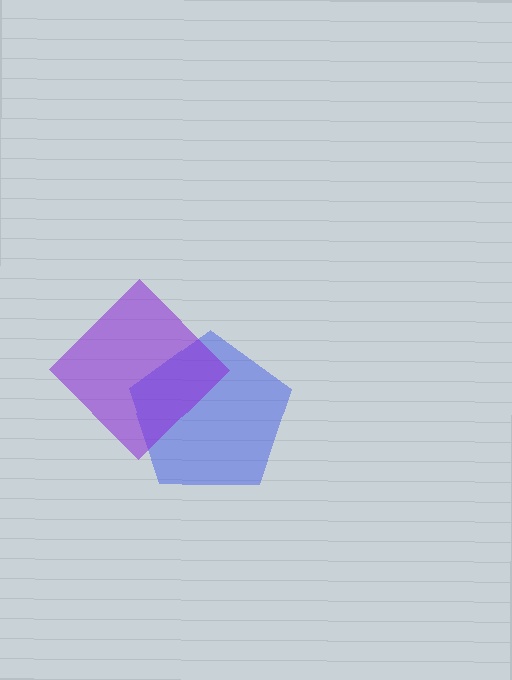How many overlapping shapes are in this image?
There are 2 overlapping shapes in the image.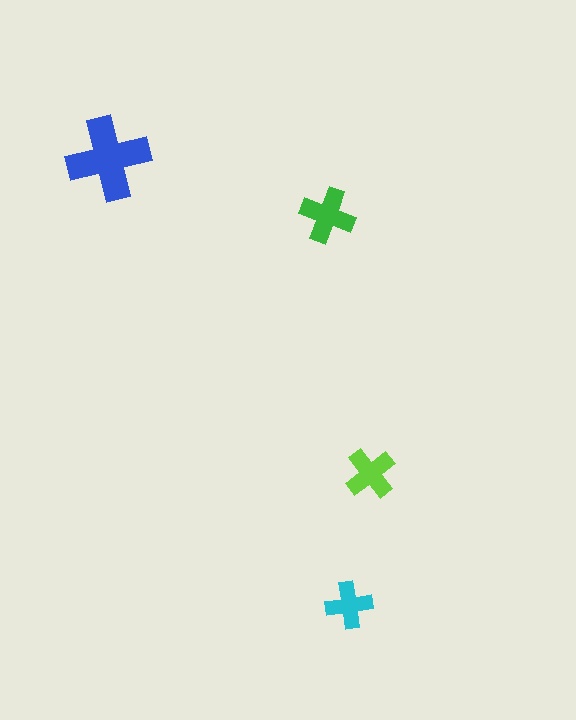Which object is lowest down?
The cyan cross is bottommost.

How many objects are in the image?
There are 4 objects in the image.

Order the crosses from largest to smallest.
the blue one, the green one, the lime one, the cyan one.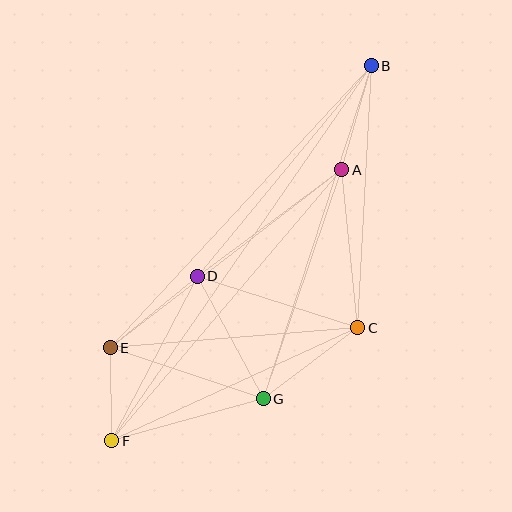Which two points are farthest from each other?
Points B and F are farthest from each other.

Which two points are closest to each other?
Points E and F are closest to each other.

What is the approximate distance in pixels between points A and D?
The distance between A and D is approximately 180 pixels.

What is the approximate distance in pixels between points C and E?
The distance between C and E is approximately 248 pixels.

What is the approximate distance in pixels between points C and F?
The distance between C and F is approximately 270 pixels.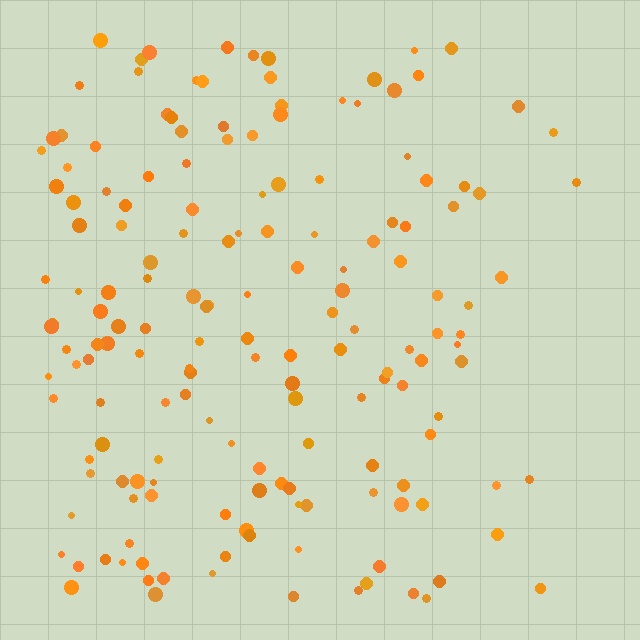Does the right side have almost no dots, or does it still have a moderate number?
Still a moderate number, just noticeably fewer than the left.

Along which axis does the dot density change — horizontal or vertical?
Horizontal.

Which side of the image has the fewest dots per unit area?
The right.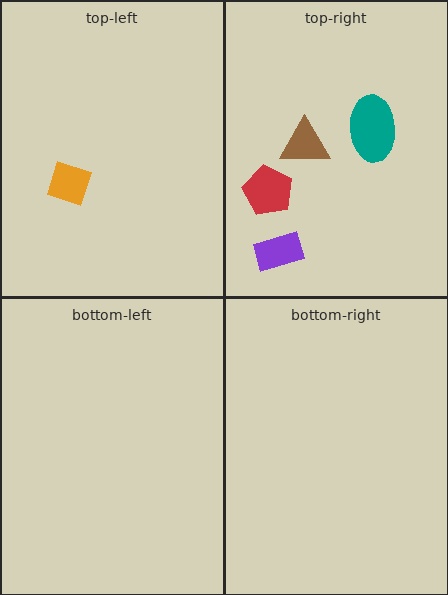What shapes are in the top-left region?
The orange diamond.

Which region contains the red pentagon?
The top-right region.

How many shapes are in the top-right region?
4.